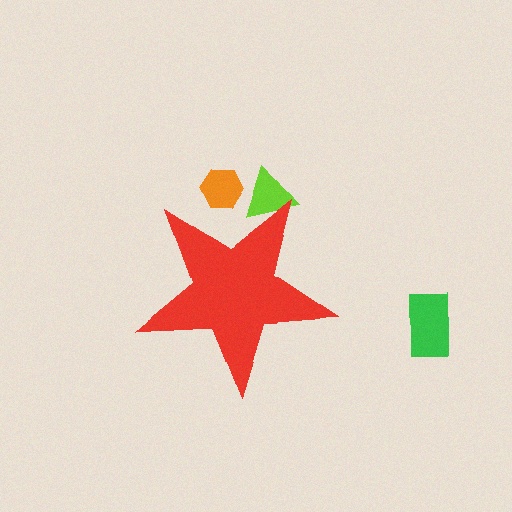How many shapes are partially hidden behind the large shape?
2 shapes are partially hidden.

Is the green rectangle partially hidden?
No, the green rectangle is fully visible.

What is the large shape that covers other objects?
A red star.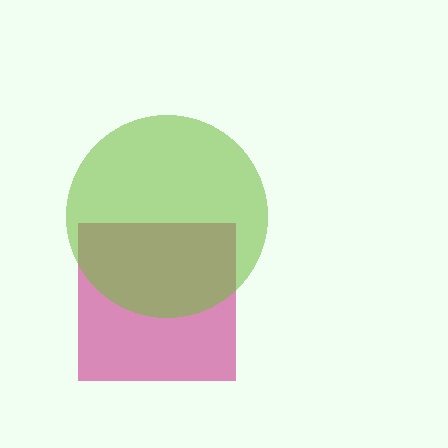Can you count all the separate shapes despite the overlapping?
Yes, there are 2 separate shapes.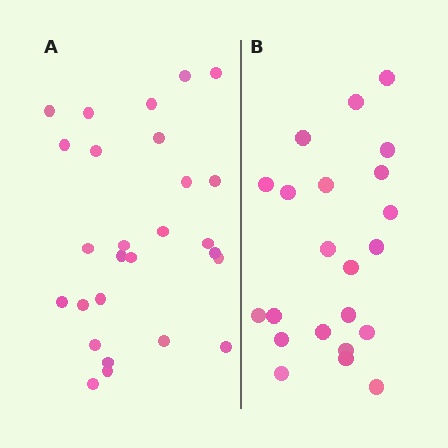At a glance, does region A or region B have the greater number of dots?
Region A (the left region) has more dots.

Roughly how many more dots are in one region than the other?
Region A has about 5 more dots than region B.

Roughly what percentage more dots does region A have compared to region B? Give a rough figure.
About 25% more.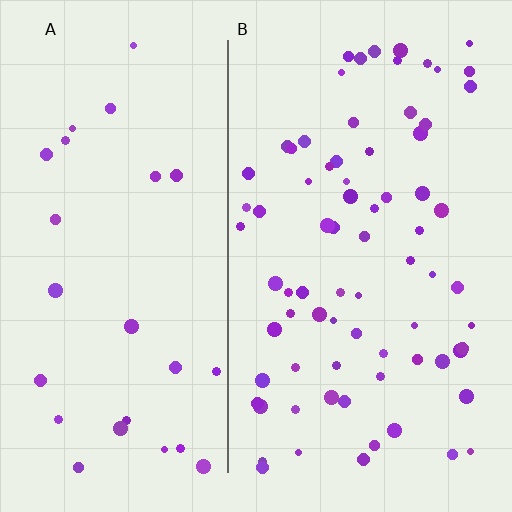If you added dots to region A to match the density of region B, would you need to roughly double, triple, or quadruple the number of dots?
Approximately triple.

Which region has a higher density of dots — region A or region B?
B (the right).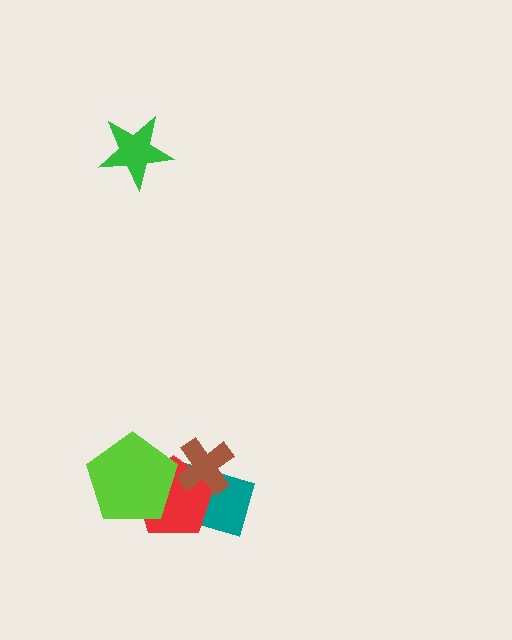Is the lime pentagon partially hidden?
No, no other shape covers it.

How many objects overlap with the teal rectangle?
3 objects overlap with the teal rectangle.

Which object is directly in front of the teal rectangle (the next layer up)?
The red pentagon is directly in front of the teal rectangle.